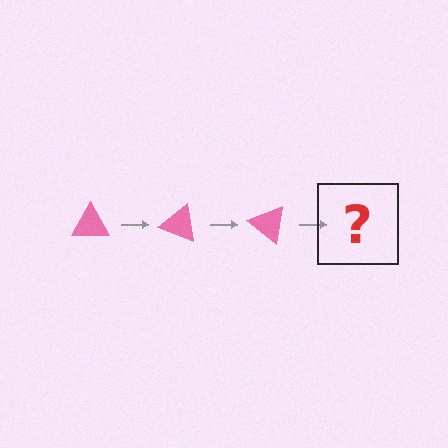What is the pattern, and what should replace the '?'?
The pattern is that the triangle rotates 20 degrees each step. The '?' should be a pink triangle rotated 60 degrees.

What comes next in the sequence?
The next element should be a pink triangle rotated 60 degrees.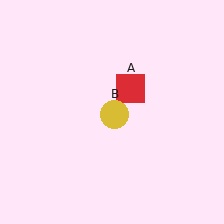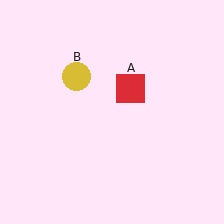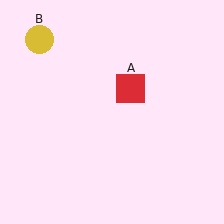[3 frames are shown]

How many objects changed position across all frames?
1 object changed position: yellow circle (object B).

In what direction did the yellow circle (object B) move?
The yellow circle (object B) moved up and to the left.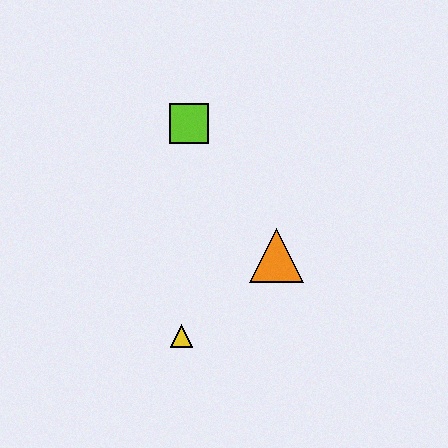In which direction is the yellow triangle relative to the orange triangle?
The yellow triangle is to the left of the orange triangle.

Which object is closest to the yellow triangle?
The orange triangle is closest to the yellow triangle.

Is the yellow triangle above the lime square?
No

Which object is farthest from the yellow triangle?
The lime square is farthest from the yellow triangle.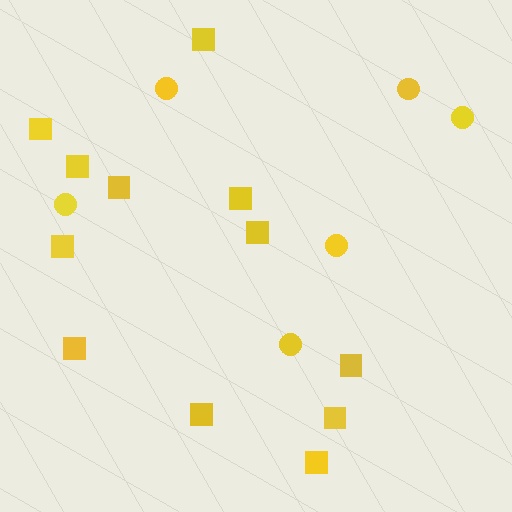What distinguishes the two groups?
There are 2 groups: one group of circles (6) and one group of squares (12).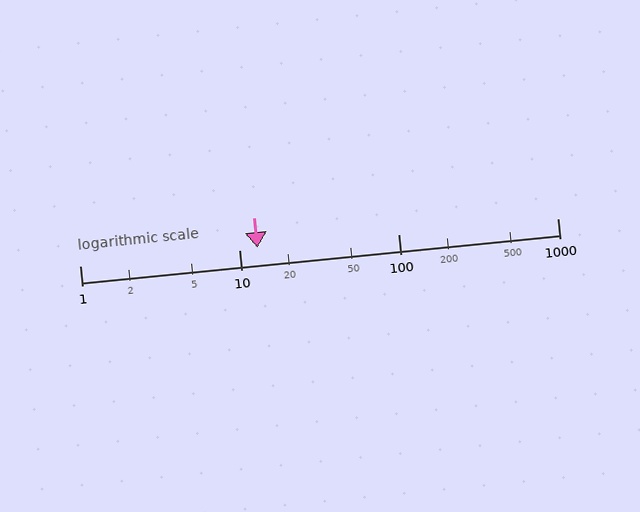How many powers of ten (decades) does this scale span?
The scale spans 3 decades, from 1 to 1000.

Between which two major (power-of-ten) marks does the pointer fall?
The pointer is between 10 and 100.